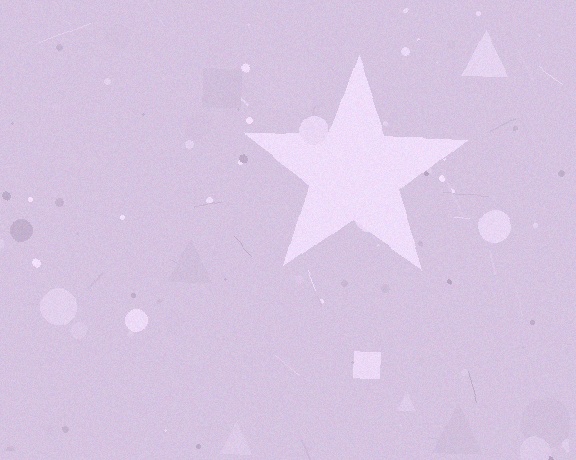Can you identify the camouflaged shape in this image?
The camouflaged shape is a star.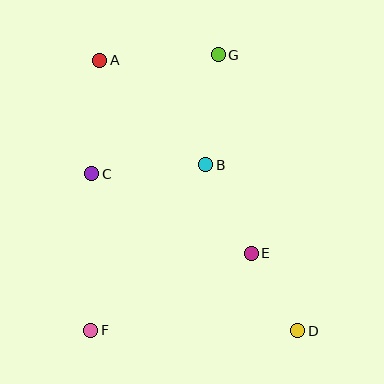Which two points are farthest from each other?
Points A and D are farthest from each other.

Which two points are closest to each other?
Points D and E are closest to each other.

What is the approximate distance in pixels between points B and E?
The distance between B and E is approximately 99 pixels.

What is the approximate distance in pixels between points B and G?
The distance between B and G is approximately 111 pixels.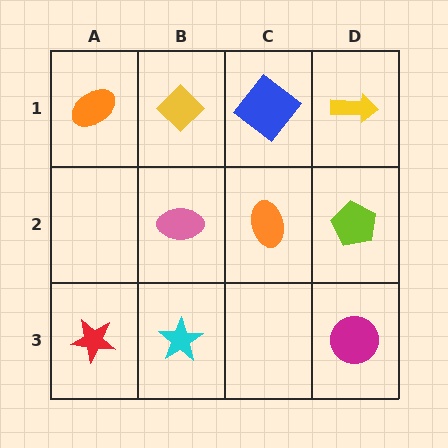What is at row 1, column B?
A yellow diamond.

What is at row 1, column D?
A yellow arrow.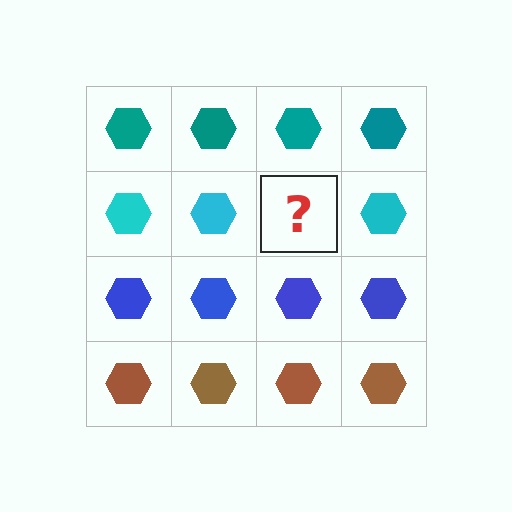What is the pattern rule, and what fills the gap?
The rule is that each row has a consistent color. The gap should be filled with a cyan hexagon.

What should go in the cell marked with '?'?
The missing cell should contain a cyan hexagon.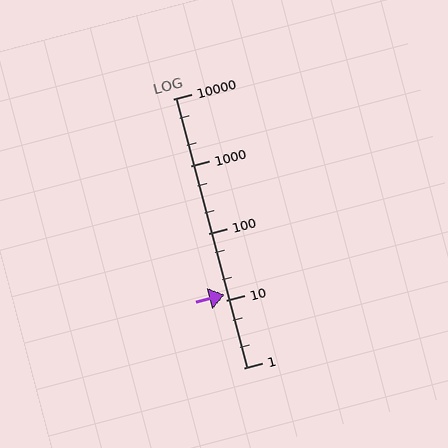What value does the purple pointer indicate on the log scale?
The pointer indicates approximately 12.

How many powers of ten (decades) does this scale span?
The scale spans 4 decades, from 1 to 10000.